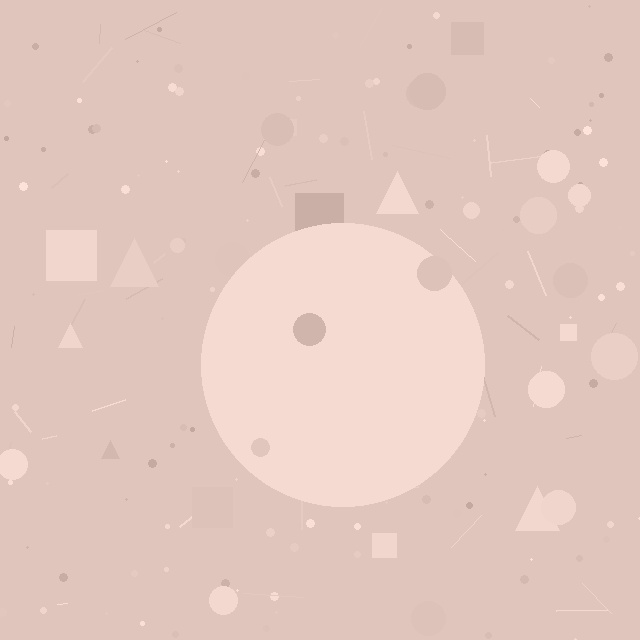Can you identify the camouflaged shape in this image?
The camouflaged shape is a circle.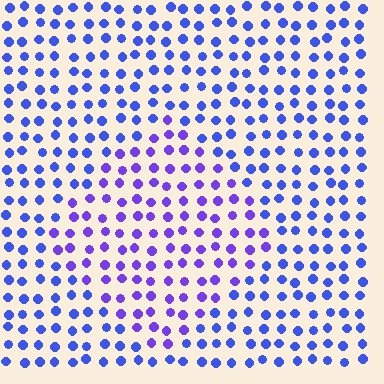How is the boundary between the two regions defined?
The boundary is defined purely by a slight shift in hue (about 28 degrees). Spacing, size, and orientation are identical on both sides.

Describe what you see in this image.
The image is filled with small blue elements in a uniform arrangement. A diamond-shaped region is visible where the elements are tinted to a slightly different hue, forming a subtle color boundary.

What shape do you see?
I see a diamond.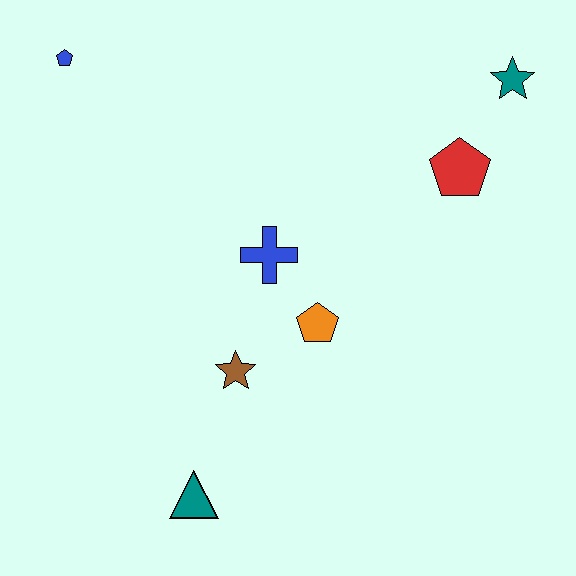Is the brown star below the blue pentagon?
Yes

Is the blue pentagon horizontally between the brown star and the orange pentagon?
No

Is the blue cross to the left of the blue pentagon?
No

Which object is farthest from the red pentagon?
The teal triangle is farthest from the red pentagon.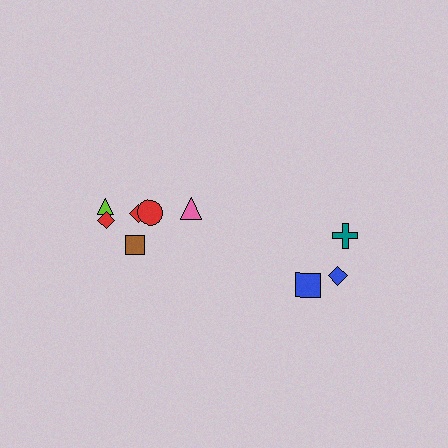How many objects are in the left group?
There are 6 objects.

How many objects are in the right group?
There are 3 objects.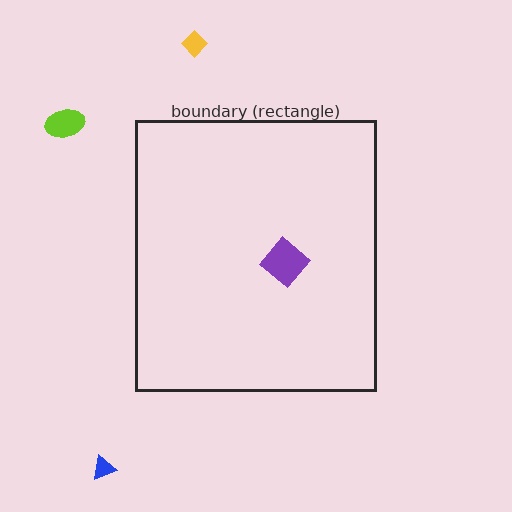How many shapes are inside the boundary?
1 inside, 3 outside.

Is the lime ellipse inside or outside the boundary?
Outside.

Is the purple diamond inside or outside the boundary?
Inside.